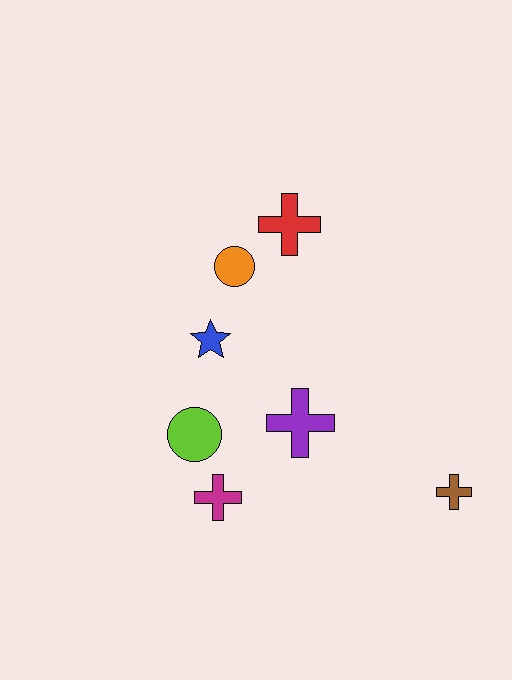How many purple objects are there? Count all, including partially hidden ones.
There is 1 purple object.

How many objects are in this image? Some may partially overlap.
There are 7 objects.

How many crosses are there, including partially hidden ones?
There are 4 crosses.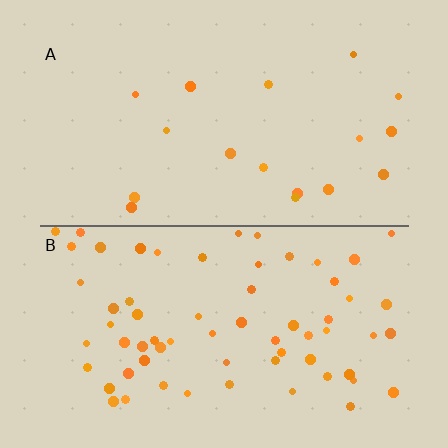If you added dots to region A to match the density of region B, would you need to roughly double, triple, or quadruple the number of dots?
Approximately quadruple.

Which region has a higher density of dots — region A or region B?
B (the bottom).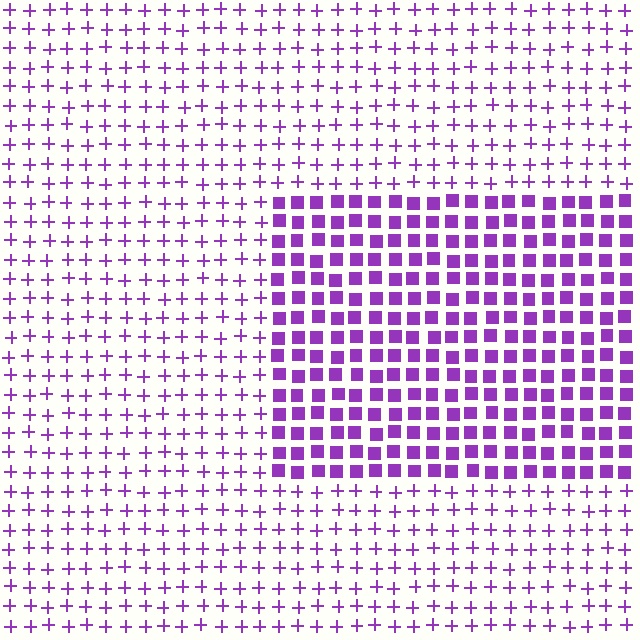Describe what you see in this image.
The image is filled with small purple elements arranged in a uniform grid. A rectangle-shaped region contains squares, while the surrounding area contains plus signs. The boundary is defined purely by the change in element shape.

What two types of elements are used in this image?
The image uses squares inside the rectangle region and plus signs outside it.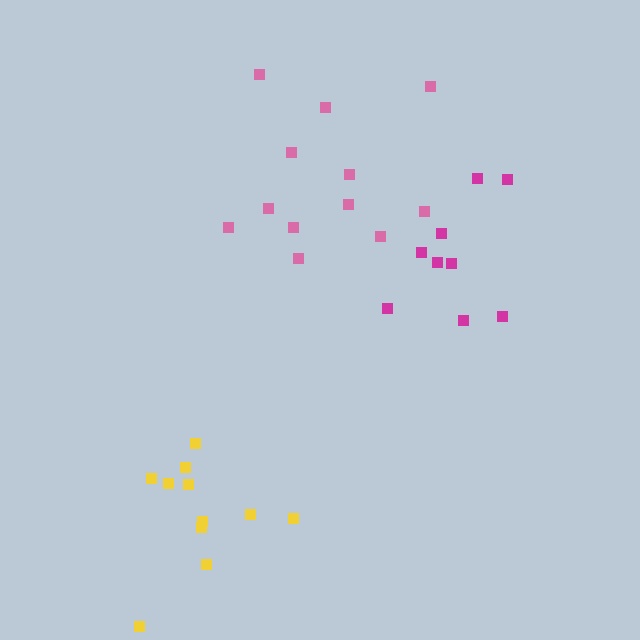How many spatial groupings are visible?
There are 3 spatial groupings.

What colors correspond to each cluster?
The clusters are colored: pink, magenta, yellow.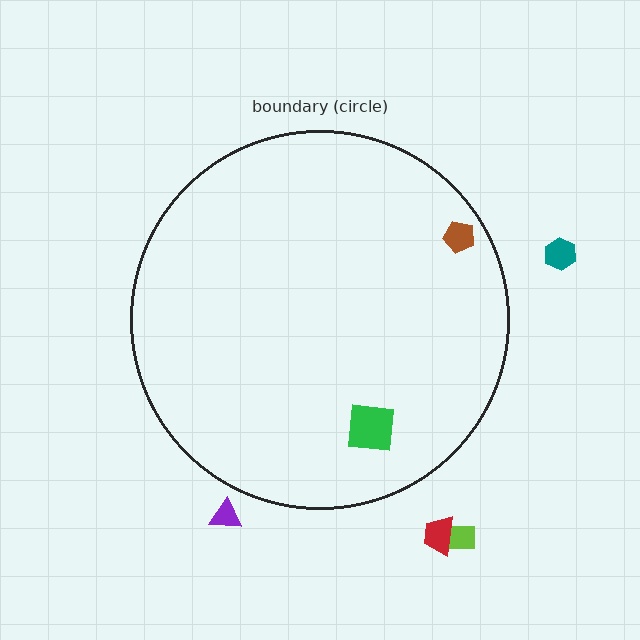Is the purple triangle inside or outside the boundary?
Outside.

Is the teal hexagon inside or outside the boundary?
Outside.